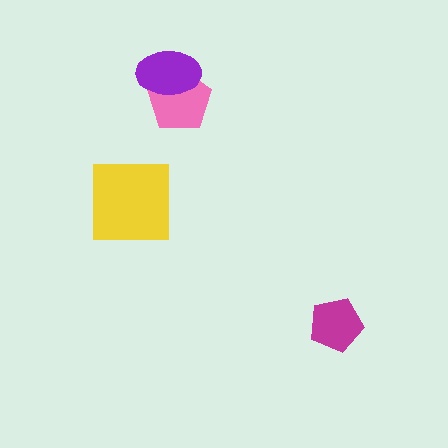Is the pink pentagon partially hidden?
Yes, it is partially covered by another shape.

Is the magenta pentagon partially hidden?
No, no other shape covers it.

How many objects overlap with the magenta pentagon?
0 objects overlap with the magenta pentagon.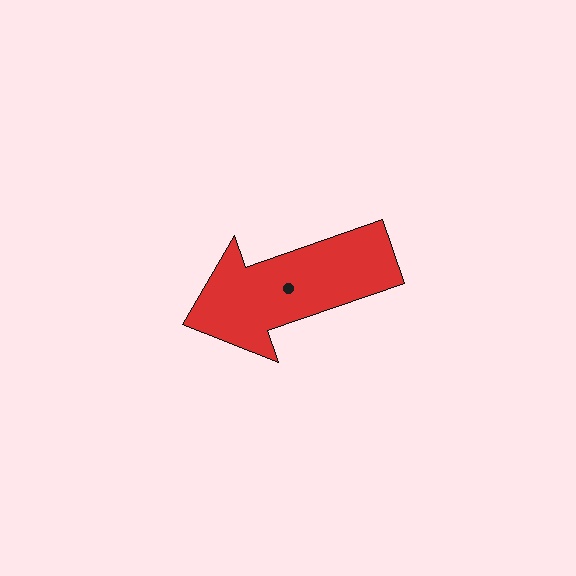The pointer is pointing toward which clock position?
Roughly 8 o'clock.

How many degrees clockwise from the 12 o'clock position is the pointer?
Approximately 251 degrees.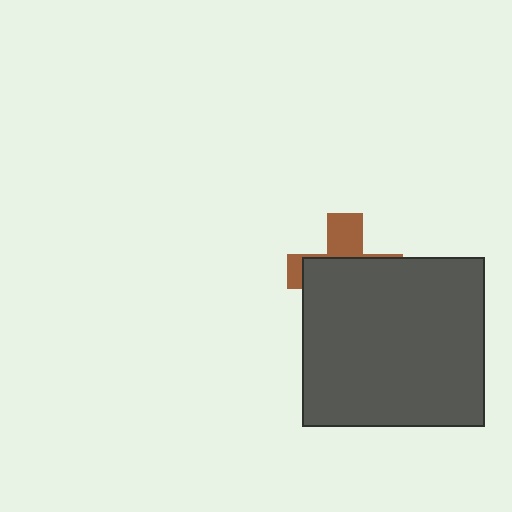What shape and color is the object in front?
The object in front is a dark gray rectangle.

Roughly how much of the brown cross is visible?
A small part of it is visible (roughly 33%).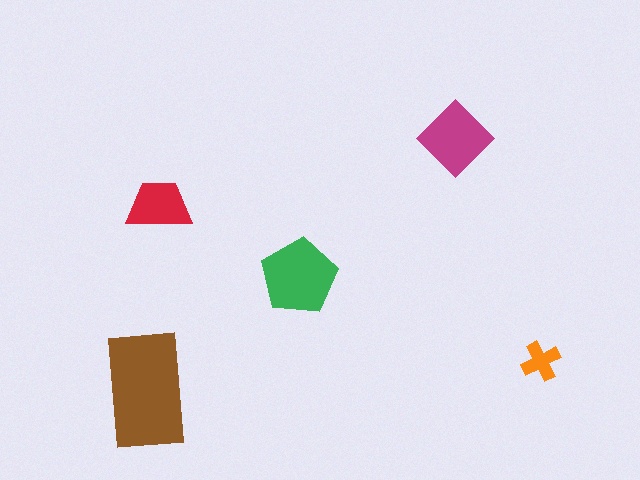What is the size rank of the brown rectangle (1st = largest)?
1st.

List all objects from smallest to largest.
The orange cross, the red trapezoid, the magenta diamond, the green pentagon, the brown rectangle.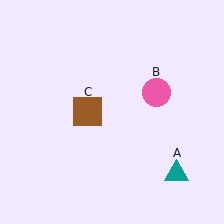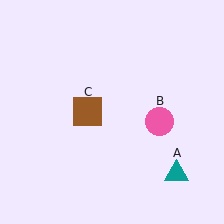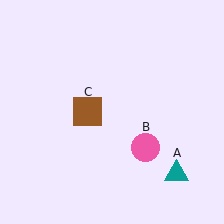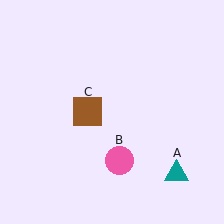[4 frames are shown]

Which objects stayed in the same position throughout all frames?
Teal triangle (object A) and brown square (object C) remained stationary.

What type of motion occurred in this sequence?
The pink circle (object B) rotated clockwise around the center of the scene.